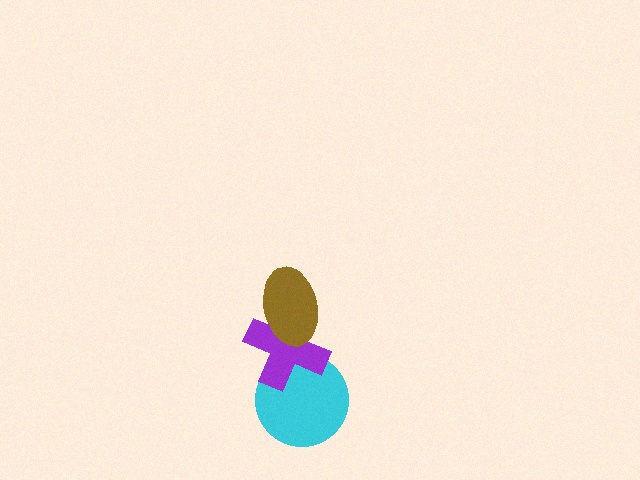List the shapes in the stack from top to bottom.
From top to bottom: the brown ellipse, the purple cross, the cyan circle.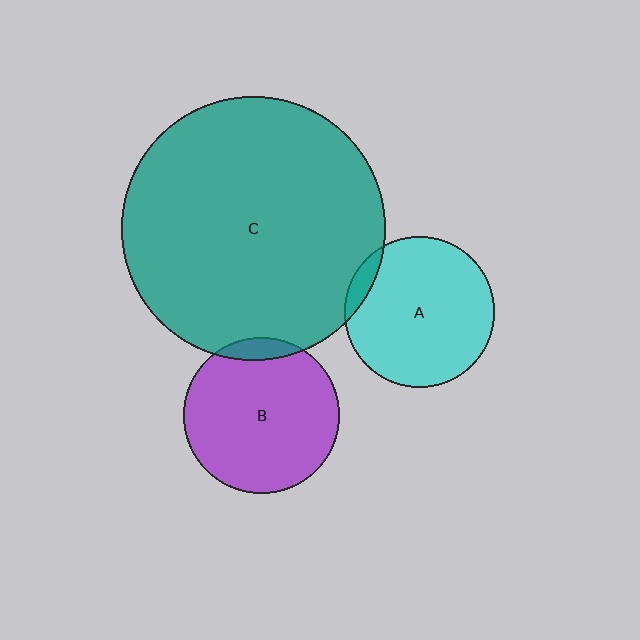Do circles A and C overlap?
Yes.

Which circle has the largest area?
Circle C (teal).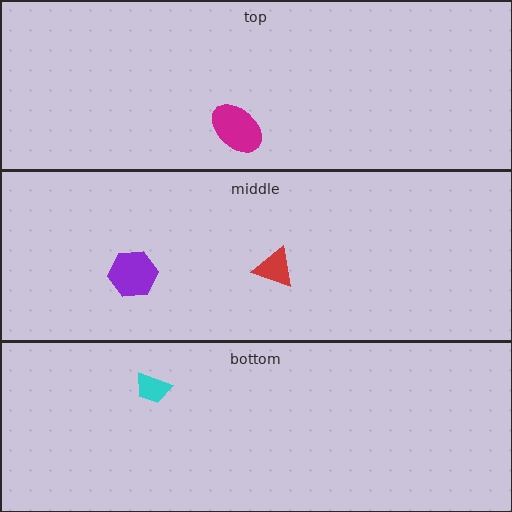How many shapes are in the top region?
1.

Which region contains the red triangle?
The middle region.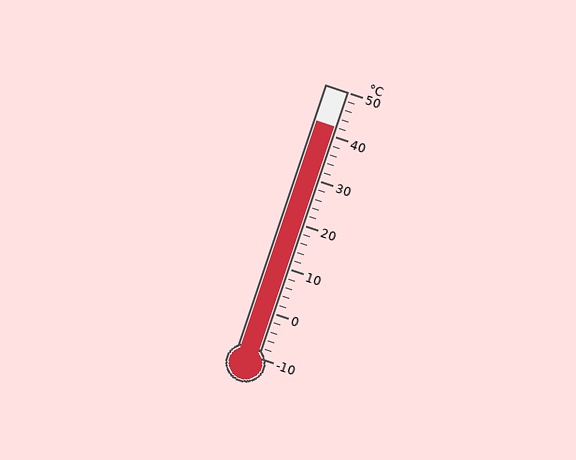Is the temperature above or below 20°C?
The temperature is above 20°C.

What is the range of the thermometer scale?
The thermometer scale ranges from -10°C to 50°C.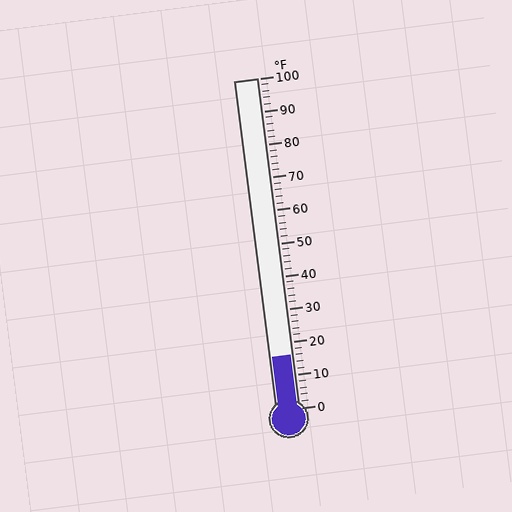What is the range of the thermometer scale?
The thermometer scale ranges from 0°F to 100°F.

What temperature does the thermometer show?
The thermometer shows approximately 16°F.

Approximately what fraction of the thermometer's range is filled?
The thermometer is filled to approximately 15% of its range.